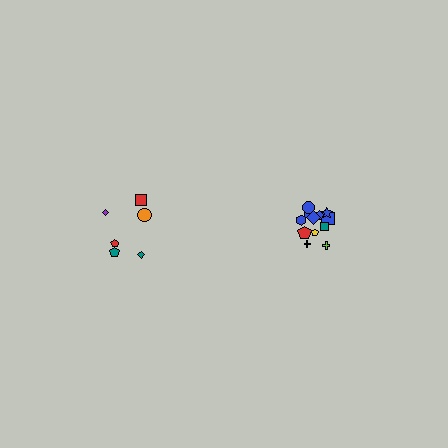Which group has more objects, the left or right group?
The right group.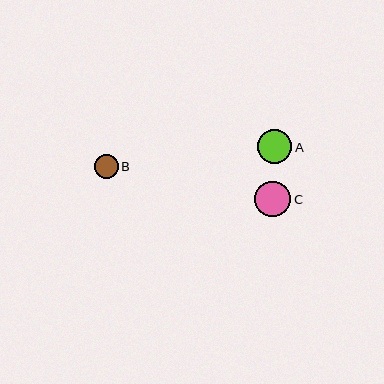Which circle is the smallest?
Circle B is the smallest with a size of approximately 24 pixels.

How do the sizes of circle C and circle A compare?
Circle C and circle A are approximately the same size.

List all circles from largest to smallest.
From largest to smallest: C, A, B.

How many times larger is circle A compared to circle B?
Circle A is approximately 1.5 times the size of circle B.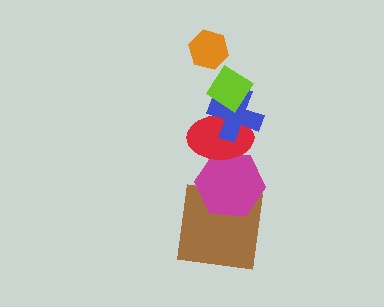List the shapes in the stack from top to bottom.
From top to bottom: the orange hexagon, the lime diamond, the blue cross, the red ellipse, the magenta hexagon, the brown square.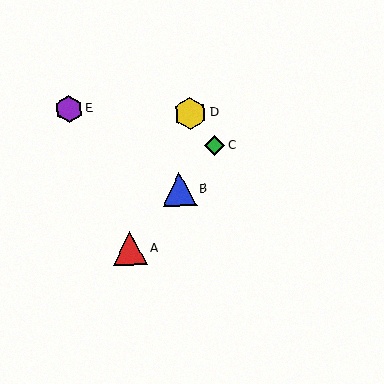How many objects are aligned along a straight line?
3 objects (A, B, C) are aligned along a straight line.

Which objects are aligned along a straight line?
Objects A, B, C are aligned along a straight line.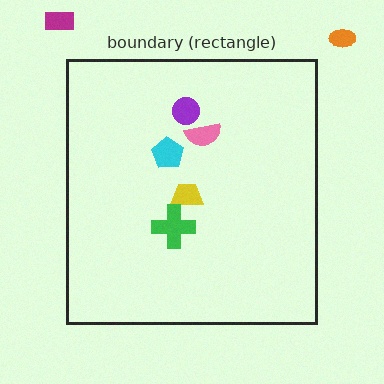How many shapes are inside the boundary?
5 inside, 2 outside.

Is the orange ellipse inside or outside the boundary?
Outside.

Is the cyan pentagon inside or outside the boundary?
Inside.